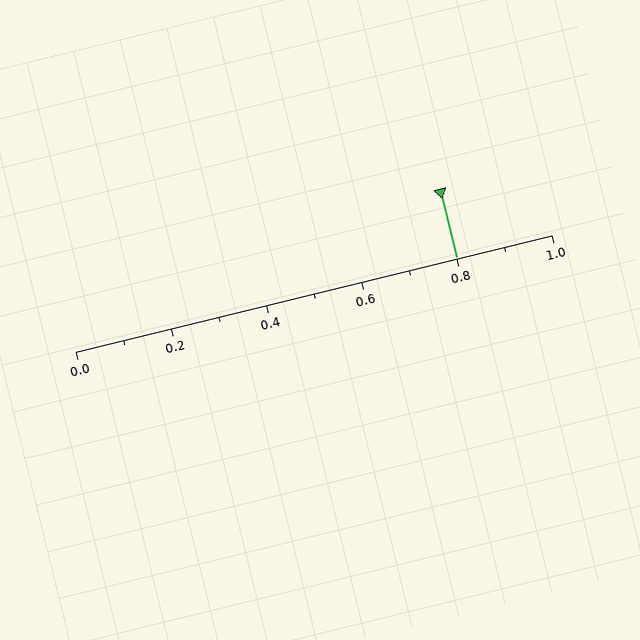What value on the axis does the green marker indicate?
The marker indicates approximately 0.8.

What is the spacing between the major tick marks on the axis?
The major ticks are spaced 0.2 apart.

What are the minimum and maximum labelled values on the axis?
The axis runs from 0.0 to 1.0.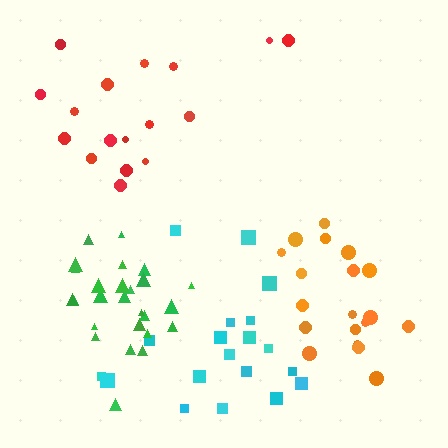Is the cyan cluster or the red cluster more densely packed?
Cyan.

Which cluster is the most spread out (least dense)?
Red.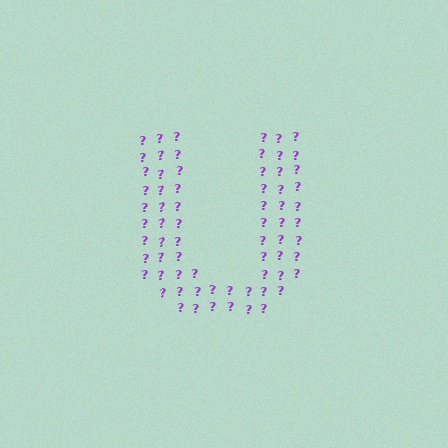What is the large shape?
The large shape is the letter U.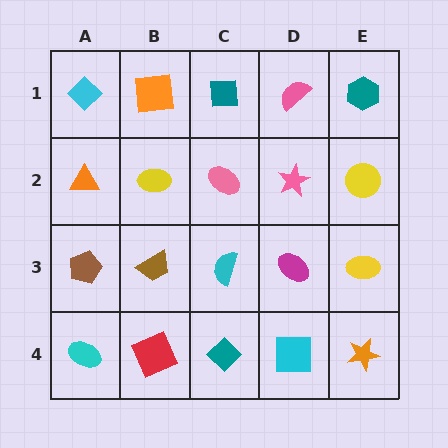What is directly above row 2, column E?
A teal hexagon.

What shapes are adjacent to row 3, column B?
A yellow ellipse (row 2, column B), a red square (row 4, column B), a brown pentagon (row 3, column A), a cyan semicircle (row 3, column C).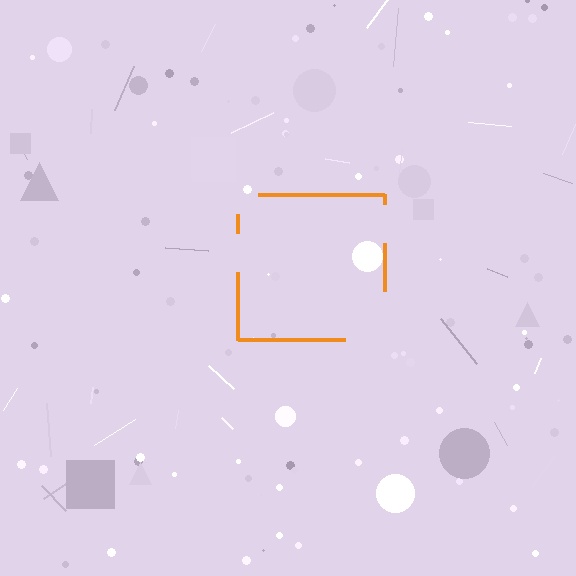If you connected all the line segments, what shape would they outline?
They would outline a square.